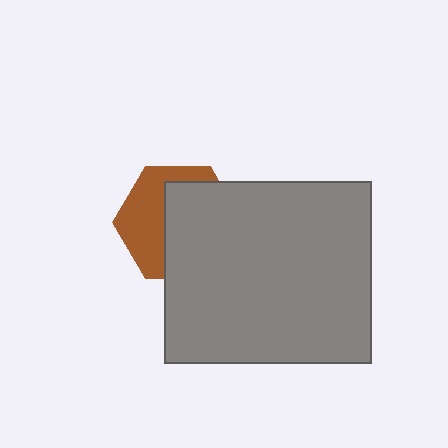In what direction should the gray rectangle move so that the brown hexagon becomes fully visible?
The gray rectangle should move right. That is the shortest direction to clear the overlap and leave the brown hexagon fully visible.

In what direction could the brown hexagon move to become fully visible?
The brown hexagon could move left. That would shift it out from behind the gray rectangle entirely.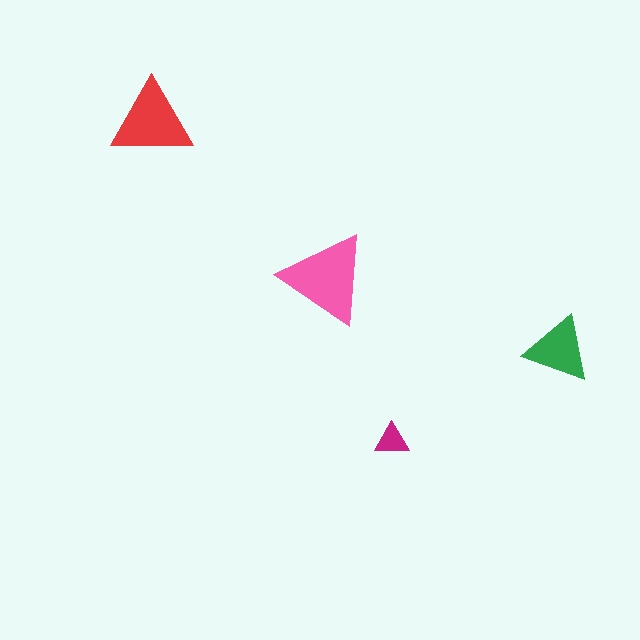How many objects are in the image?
There are 4 objects in the image.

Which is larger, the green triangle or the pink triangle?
The pink one.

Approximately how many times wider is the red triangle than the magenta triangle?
About 2.5 times wider.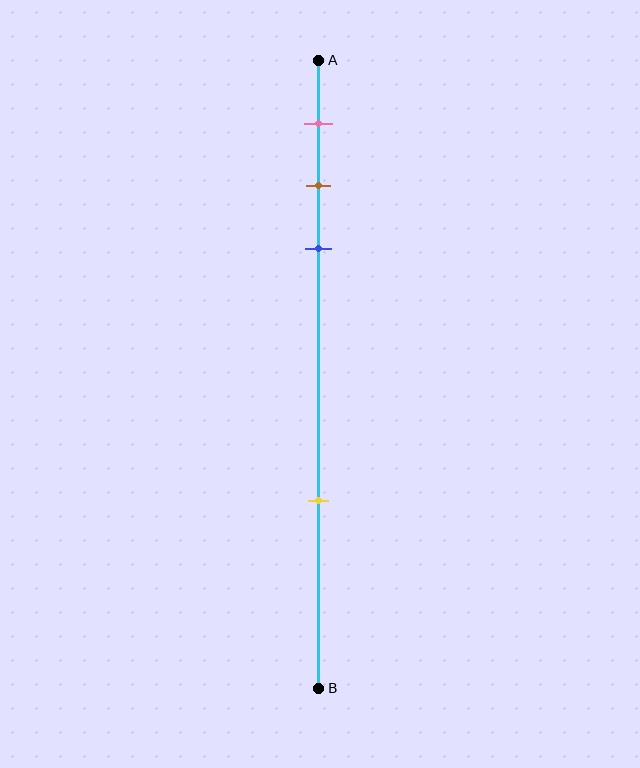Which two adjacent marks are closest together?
The brown and blue marks are the closest adjacent pair.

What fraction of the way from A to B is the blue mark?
The blue mark is approximately 30% (0.3) of the way from A to B.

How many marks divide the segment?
There are 4 marks dividing the segment.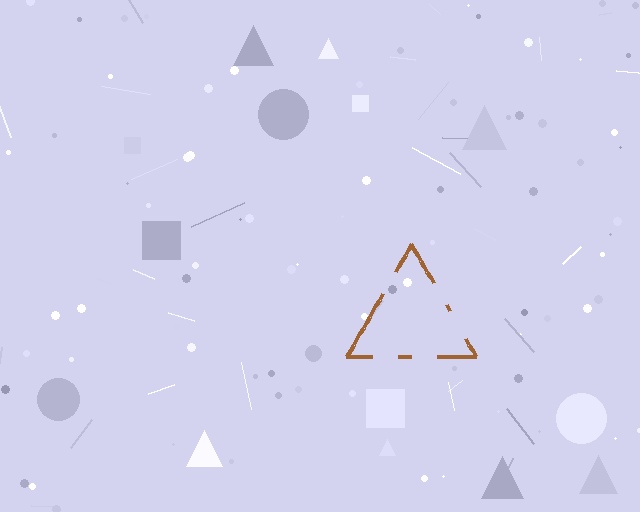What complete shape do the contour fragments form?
The contour fragments form a triangle.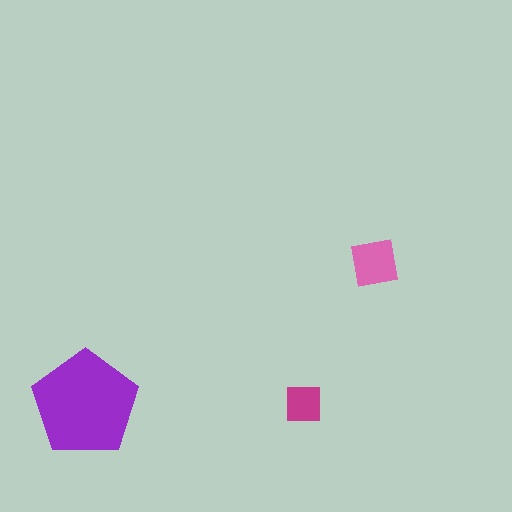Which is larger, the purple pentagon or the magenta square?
The purple pentagon.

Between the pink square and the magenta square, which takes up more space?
The pink square.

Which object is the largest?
The purple pentagon.